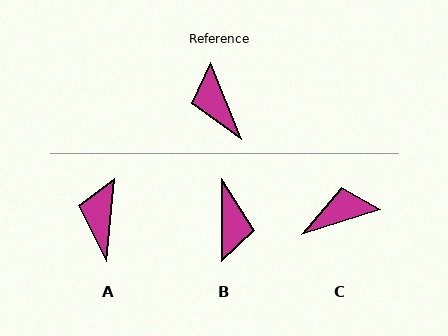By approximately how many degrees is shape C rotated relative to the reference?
Approximately 94 degrees clockwise.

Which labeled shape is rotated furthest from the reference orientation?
B, about 158 degrees away.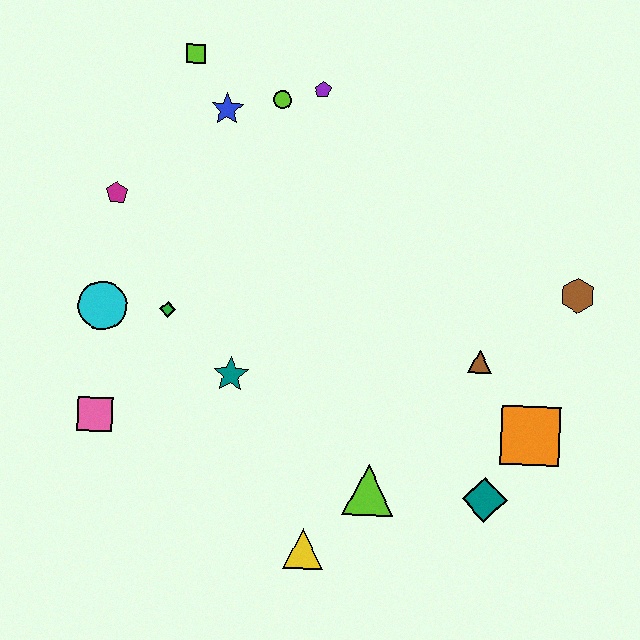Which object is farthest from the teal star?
The brown hexagon is farthest from the teal star.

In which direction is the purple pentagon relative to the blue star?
The purple pentagon is to the right of the blue star.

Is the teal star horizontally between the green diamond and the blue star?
No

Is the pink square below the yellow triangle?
No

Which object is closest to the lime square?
The blue star is closest to the lime square.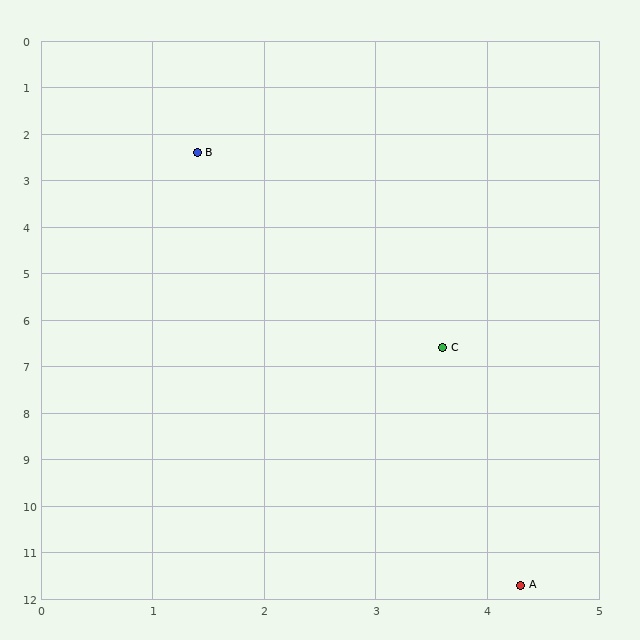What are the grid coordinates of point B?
Point B is at approximately (1.4, 2.4).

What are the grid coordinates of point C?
Point C is at approximately (3.6, 6.6).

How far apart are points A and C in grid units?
Points A and C are about 5.1 grid units apart.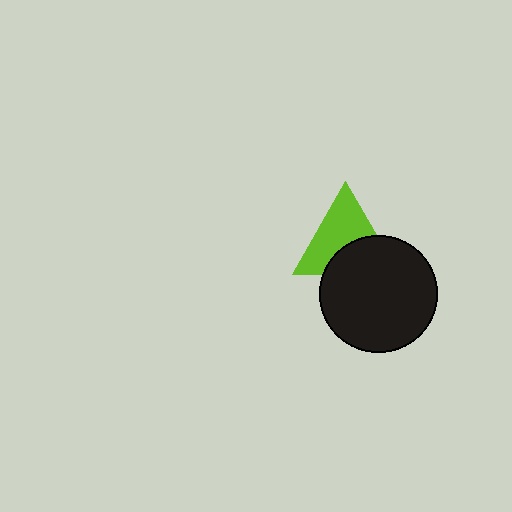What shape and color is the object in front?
The object in front is a black circle.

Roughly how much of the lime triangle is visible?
About half of it is visible (roughly 60%).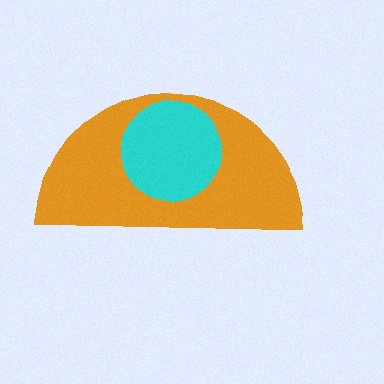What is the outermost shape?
The orange semicircle.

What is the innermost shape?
The cyan circle.